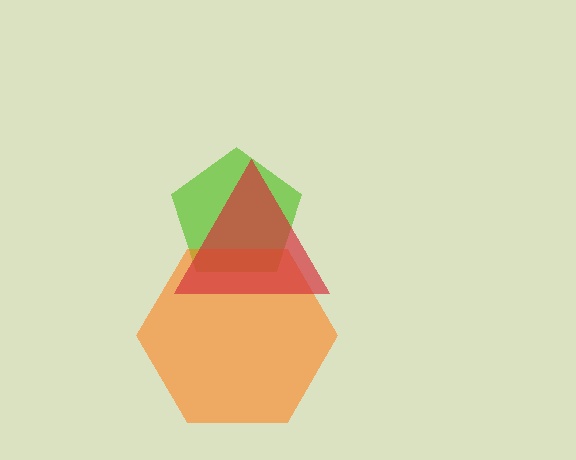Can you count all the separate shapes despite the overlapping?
Yes, there are 3 separate shapes.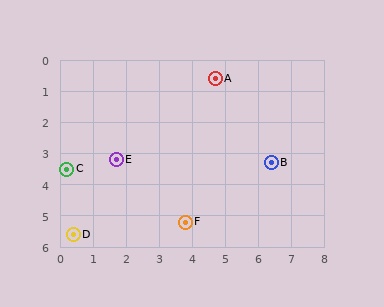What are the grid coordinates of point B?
Point B is at approximately (6.4, 3.3).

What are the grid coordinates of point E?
Point E is at approximately (1.7, 3.2).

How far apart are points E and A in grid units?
Points E and A are about 4.0 grid units apart.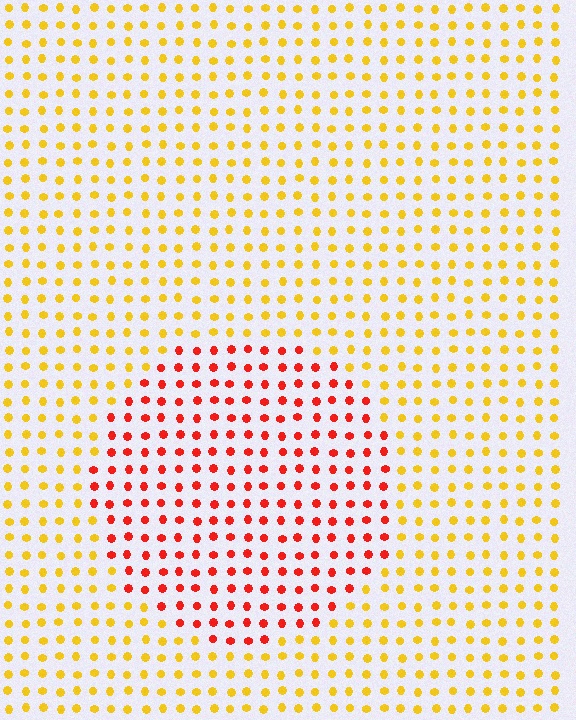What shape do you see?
I see a circle.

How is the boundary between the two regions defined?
The boundary is defined purely by a slight shift in hue (about 48 degrees). Spacing, size, and orientation are identical on both sides.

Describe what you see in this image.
The image is filled with small yellow elements in a uniform arrangement. A circle-shaped region is visible where the elements are tinted to a slightly different hue, forming a subtle color boundary.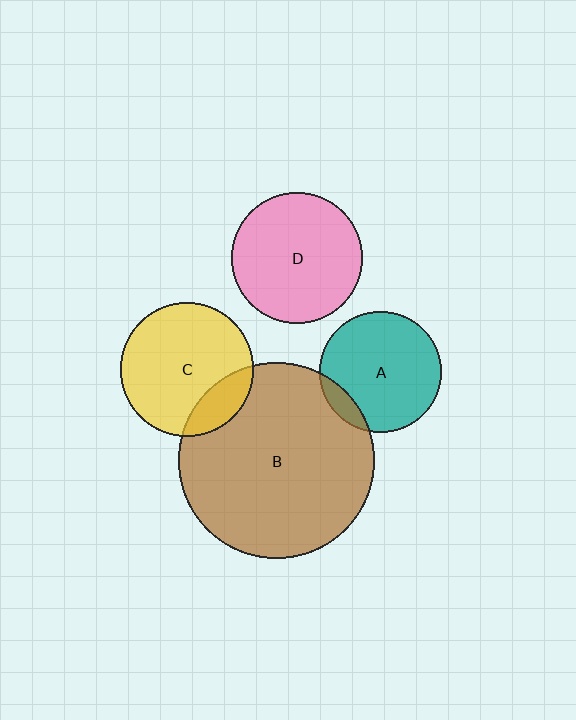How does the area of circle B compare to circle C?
Approximately 2.1 times.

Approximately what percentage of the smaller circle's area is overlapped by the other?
Approximately 10%.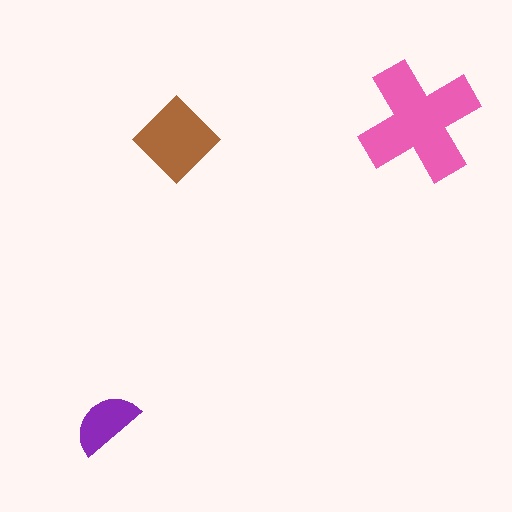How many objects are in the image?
There are 3 objects in the image.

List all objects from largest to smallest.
The pink cross, the brown diamond, the purple semicircle.